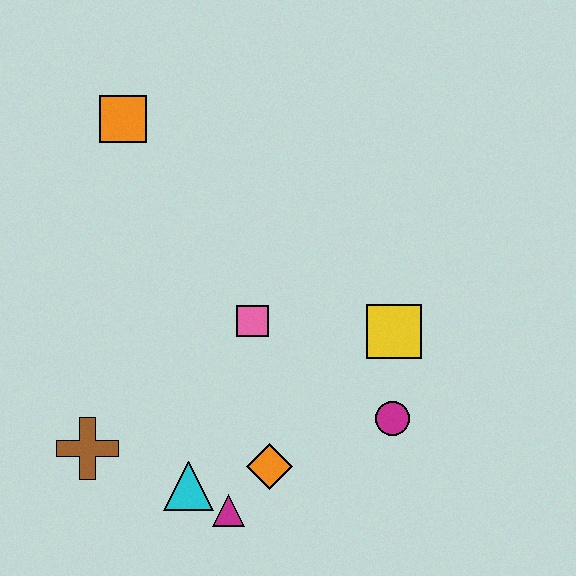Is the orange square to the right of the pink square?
No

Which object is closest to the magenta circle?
The yellow square is closest to the magenta circle.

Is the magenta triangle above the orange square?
No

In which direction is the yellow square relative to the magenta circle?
The yellow square is above the magenta circle.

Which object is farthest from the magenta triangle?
The orange square is farthest from the magenta triangle.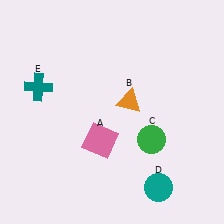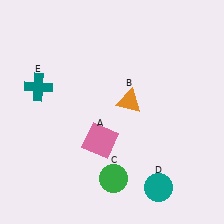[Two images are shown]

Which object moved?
The green circle (C) moved down.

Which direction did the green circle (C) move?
The green circle (C) moved down.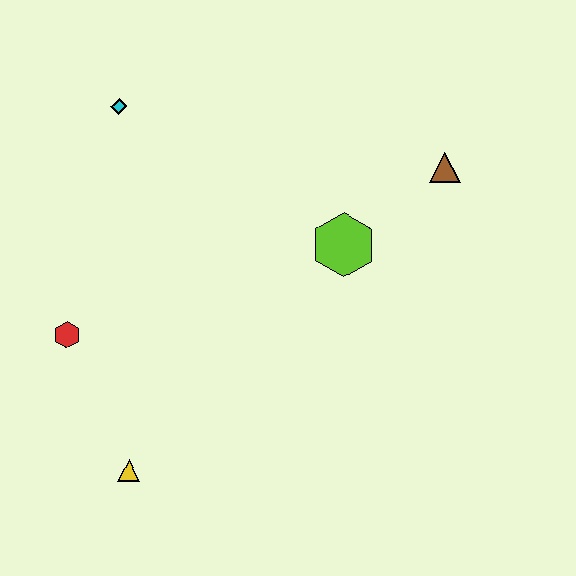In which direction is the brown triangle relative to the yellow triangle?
The brown triangle is to the right of the yellow triangle.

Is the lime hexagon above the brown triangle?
No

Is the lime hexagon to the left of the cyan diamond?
No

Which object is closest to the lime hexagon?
The brown triangle is closest to the lime hexagon.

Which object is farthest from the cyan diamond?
The yellow triangle is farthest from the cyan diamond.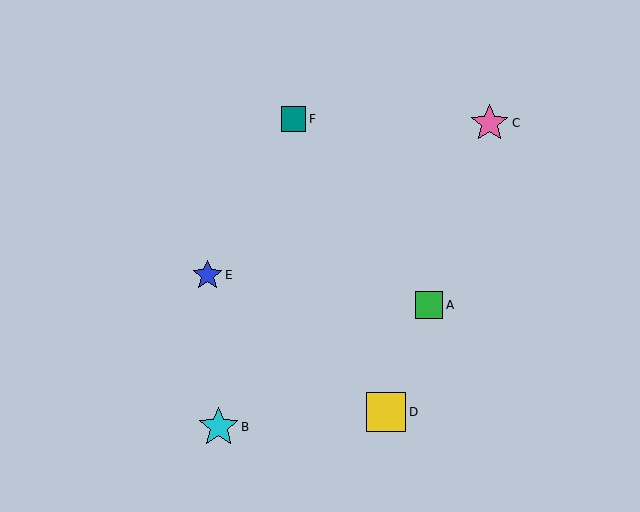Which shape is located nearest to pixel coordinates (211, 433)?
The cyan star (labeled B) at (219, 427) is nearest to that location.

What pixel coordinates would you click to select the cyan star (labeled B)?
Click at (219, 427) to select the cyan star B.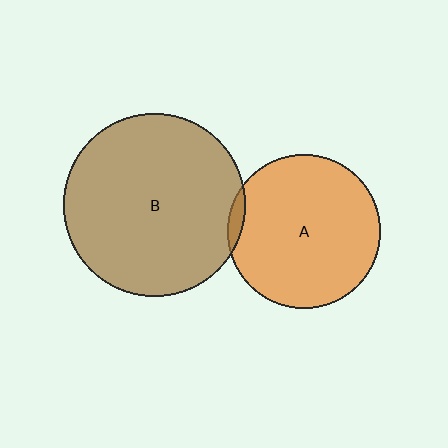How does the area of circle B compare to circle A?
Approximately 1.4 times.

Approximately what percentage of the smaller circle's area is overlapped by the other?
Approximately 5%.